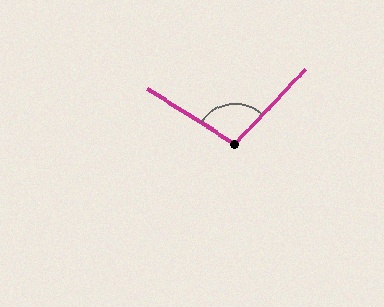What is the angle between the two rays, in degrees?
Approximately 101 degrees.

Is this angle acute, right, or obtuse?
It is obtuse.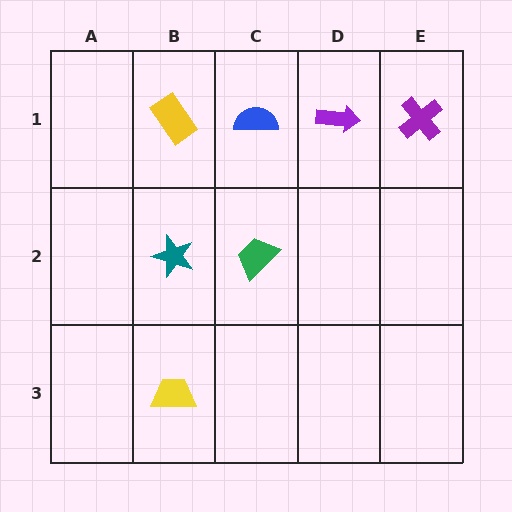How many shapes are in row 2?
2 shapes.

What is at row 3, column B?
A yellow trapezoid.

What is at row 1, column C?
A blue semicircle.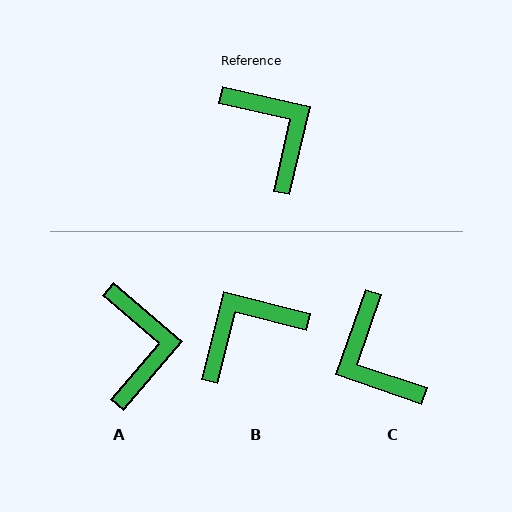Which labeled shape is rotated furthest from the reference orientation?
C, about 174 degrees away.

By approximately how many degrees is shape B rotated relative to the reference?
Approximately 89 degrees counter-clockwise.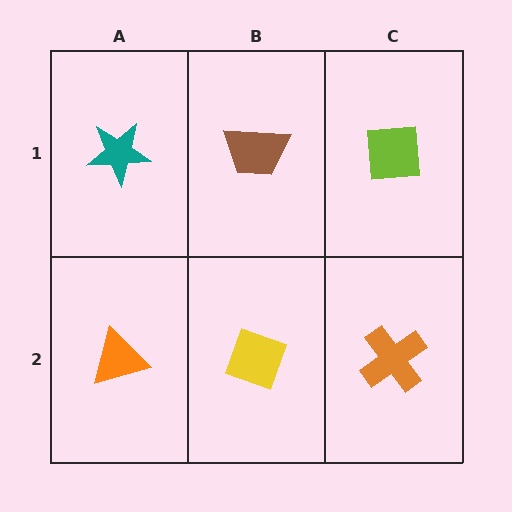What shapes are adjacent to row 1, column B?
A yellow diamond (row 2, column B), a teal star (row 1, column A), a lime square (row 1, column C).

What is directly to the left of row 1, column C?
A brown trapezoid.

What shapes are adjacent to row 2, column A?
A teal star (row 1, column A), a yellow diamond (row 2, column B).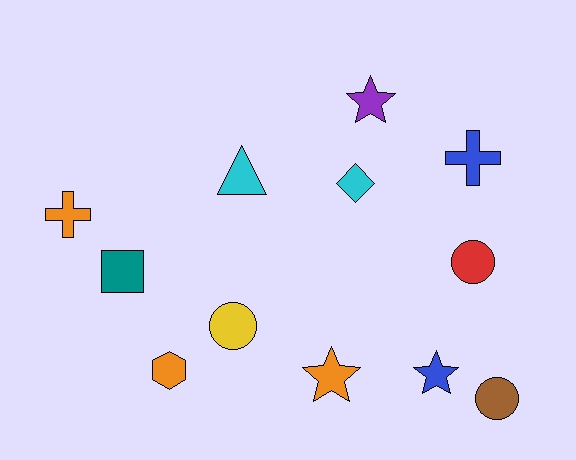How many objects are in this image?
There are 12 objects.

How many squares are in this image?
There is 1 square.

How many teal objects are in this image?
There is 1 teal object.